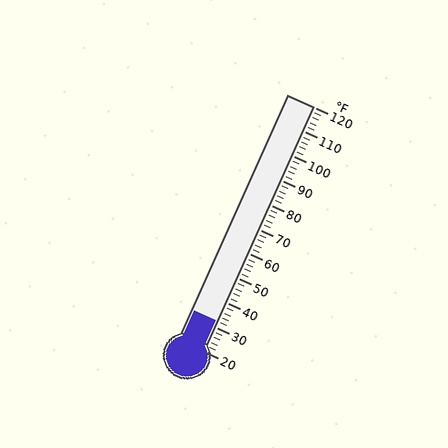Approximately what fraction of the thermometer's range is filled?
The thermometer is filled to approximately 10% of its range.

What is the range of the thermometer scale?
The thermometer scale ranges from 20°F to 120°F.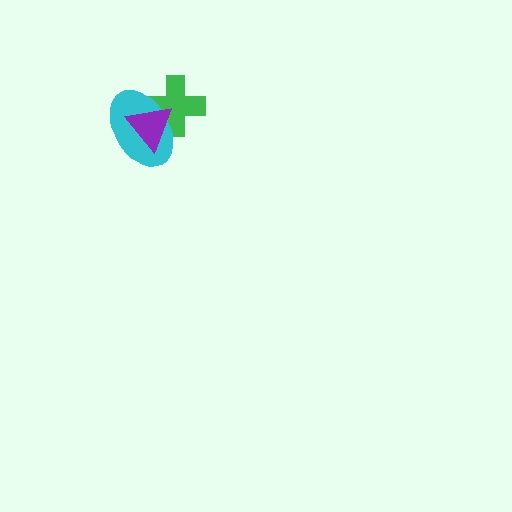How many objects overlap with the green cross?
2 objects overlap with the green cross.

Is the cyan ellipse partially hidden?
Yes, it is partially covered by another shape.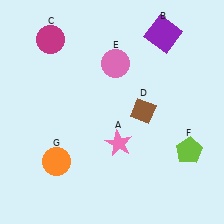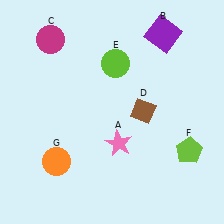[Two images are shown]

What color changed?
The circle (E) changed from pink in Image 1 to lime in Image 2.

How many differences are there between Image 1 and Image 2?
There is 1 difference between the two images.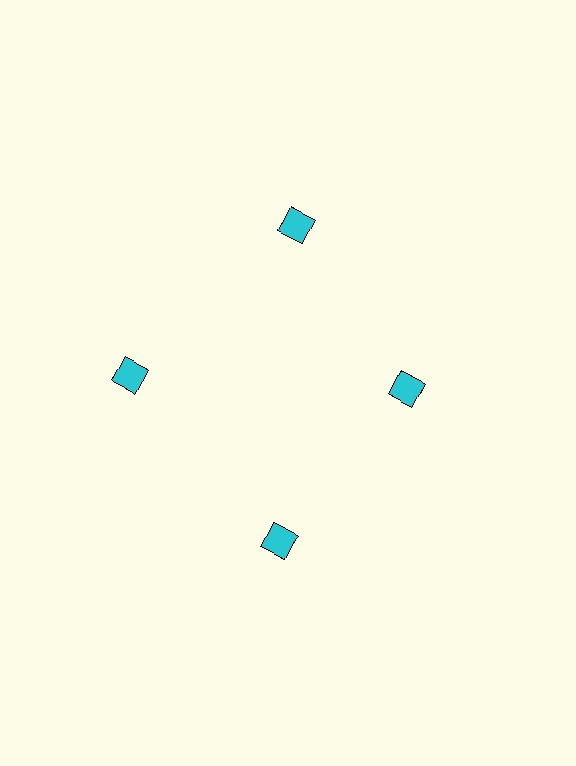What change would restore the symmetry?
The symmetry would be restored by moving it outward, back onto the ring so that all 4 diamonds sit at equal angles and equal distance from the center.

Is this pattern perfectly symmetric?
No. The 4 cyan diamonds are arranged in a ring, but one element near the 3 o'clock position is pulled inward toward the center, breaking the 4-fold rotational symmetry.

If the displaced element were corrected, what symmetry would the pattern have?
It would have 4-fold rotational symmetry — the pattern would map onto itself every 90 degrees.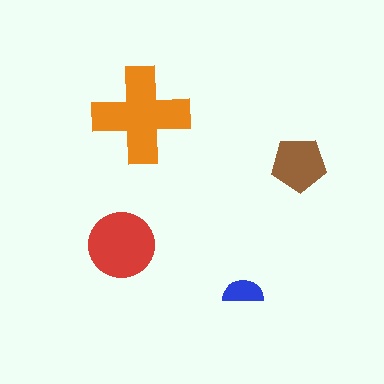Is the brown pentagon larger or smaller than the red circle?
Smaller.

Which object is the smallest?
The blue semicircle.